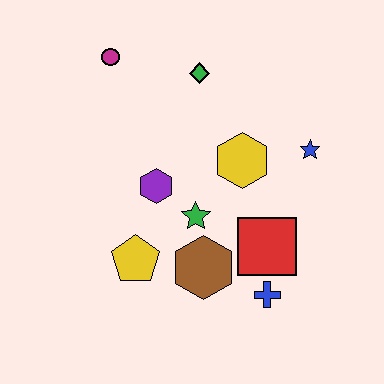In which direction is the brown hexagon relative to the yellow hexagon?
The brown hexagon is below the yellow hexagon.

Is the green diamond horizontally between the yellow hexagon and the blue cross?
No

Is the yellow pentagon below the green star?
Yes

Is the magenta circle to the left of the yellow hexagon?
Yes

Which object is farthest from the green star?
The magenta circle is farthest from the green star.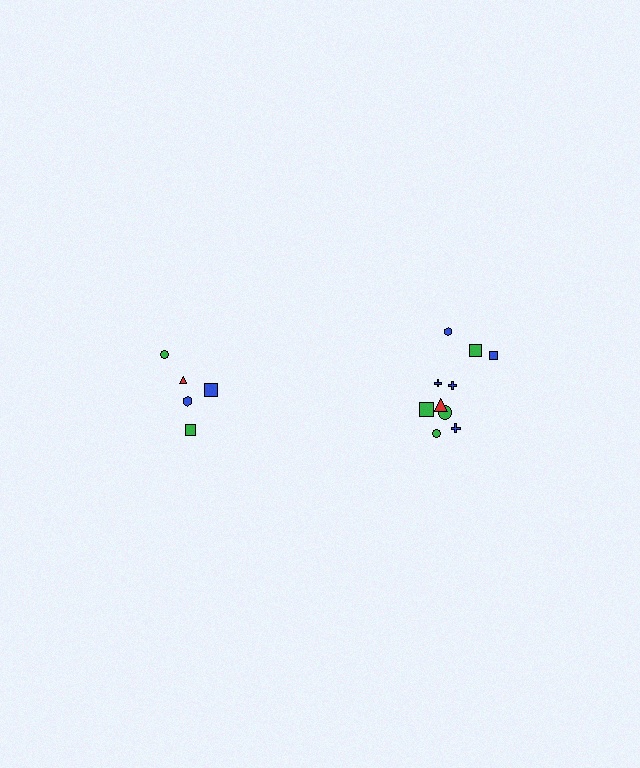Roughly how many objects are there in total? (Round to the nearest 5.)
Roughly 15 objects in total.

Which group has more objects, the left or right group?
The right group.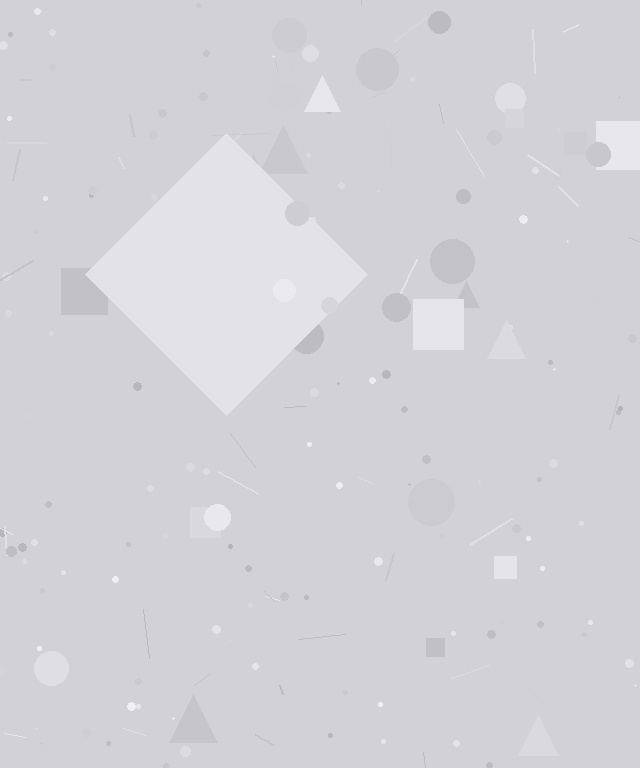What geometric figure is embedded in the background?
A diamond is embedded in the background.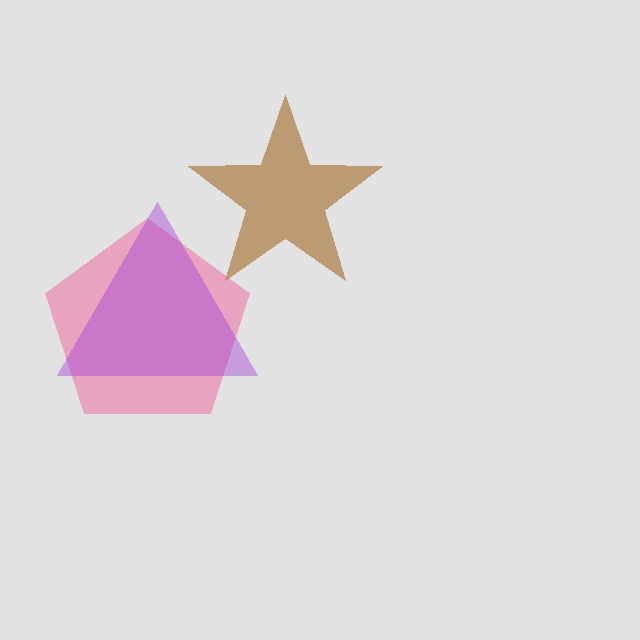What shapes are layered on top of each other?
The layered shapes are: a pink pentagon, a purple triangle, a brown star.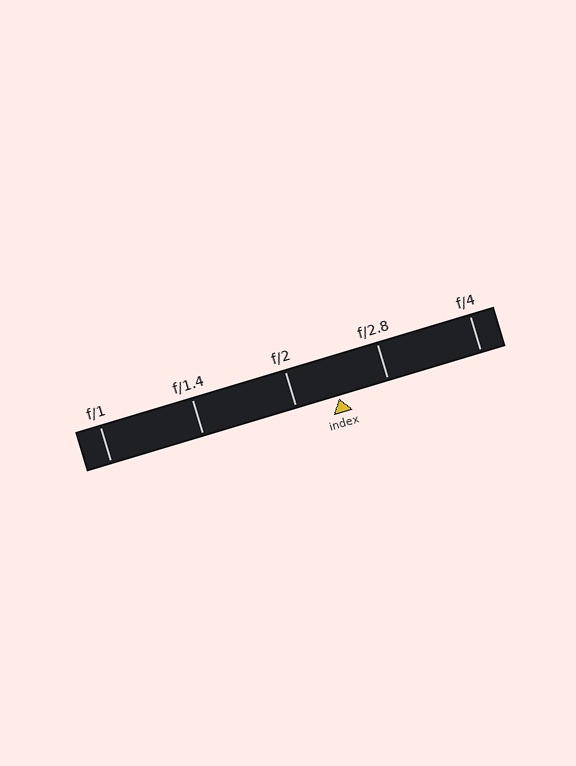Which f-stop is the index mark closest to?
The index mark is closest to f/2.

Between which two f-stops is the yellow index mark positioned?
The index mark is between f/2 and f/2.8.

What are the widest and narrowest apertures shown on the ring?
The widest aperture shown is f/1 and the narrowest is f/4.